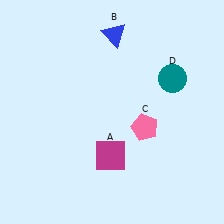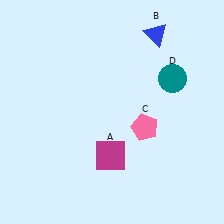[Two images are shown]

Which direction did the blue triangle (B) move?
The blue triangle (B) moved right.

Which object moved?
The blue triangle (B) moved right.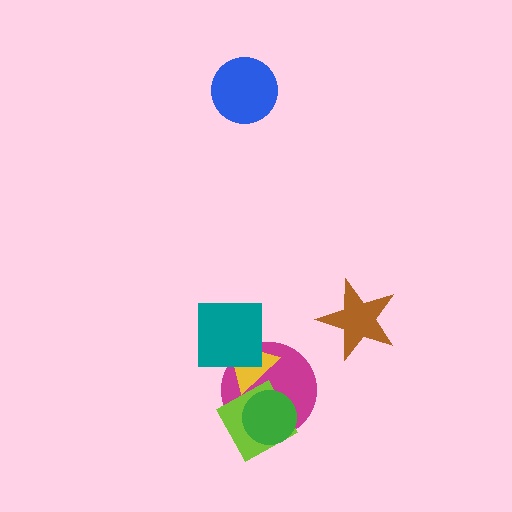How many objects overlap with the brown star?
0 objects overlap with the brown star.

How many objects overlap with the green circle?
2 objects overlap with the green circle.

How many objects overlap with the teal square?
2 objects overlap with the teal square.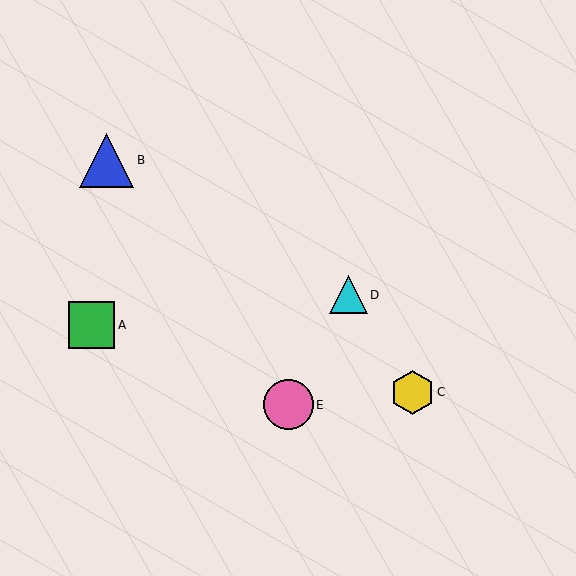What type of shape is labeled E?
Shape E is a pink circle.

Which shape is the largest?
The blue triangle (labeled B) is the largest.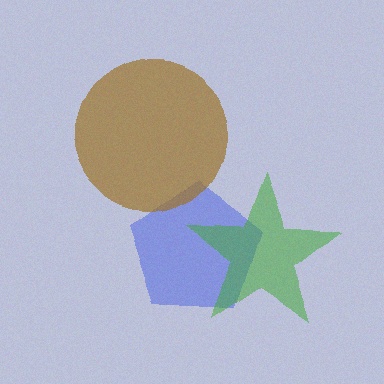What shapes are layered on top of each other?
The layered shapes are: a blue pentagon, a brown circle, a green star.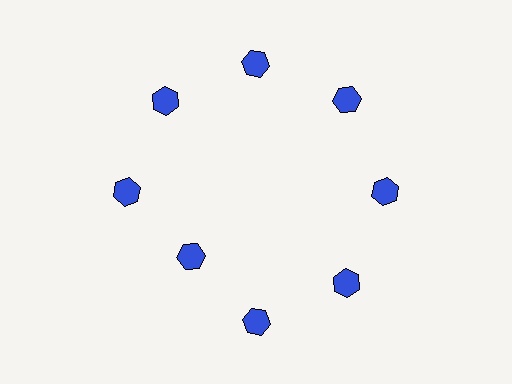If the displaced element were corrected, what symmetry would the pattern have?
It would have 8-fold rotational symmetry — the pattern would map onto itself every 45 degrees.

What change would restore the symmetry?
The symmetry would be restored by moving it outward, back onto the ring so that all 8 hexagons sit at equal angles and equal distance from the center.